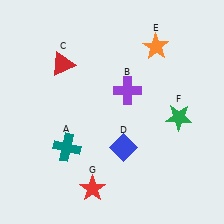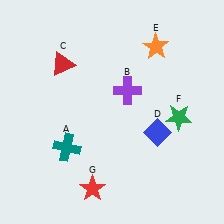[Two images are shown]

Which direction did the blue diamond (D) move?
The blue diamond (D) moved right.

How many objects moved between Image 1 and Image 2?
1 object moved between the two images.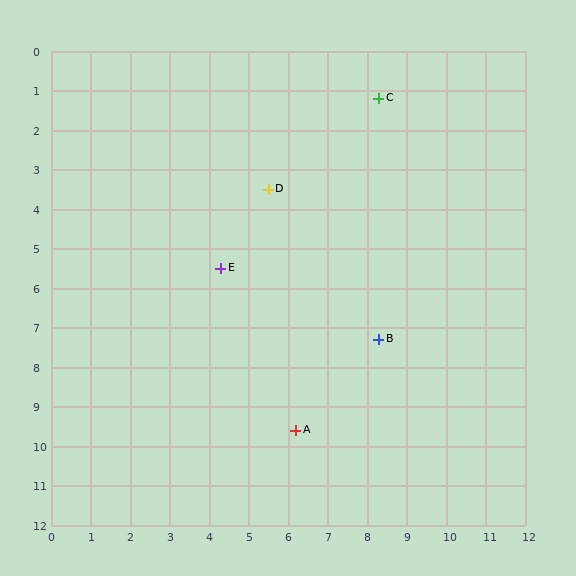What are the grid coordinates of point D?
Point D is at approximately (5.5, 3.5).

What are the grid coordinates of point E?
Point E is at approximately (4.3, 5.5).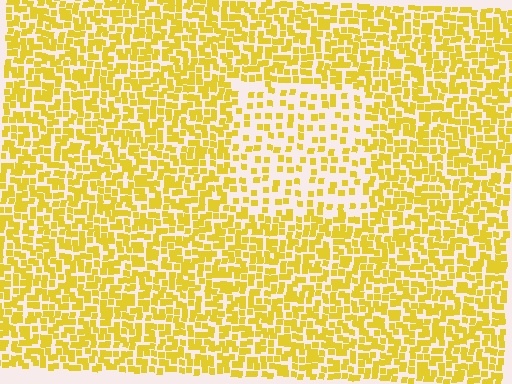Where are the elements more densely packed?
The elements are more densely packed outside the rectangle boundary.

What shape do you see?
I see a rectangle.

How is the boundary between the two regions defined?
The boundary is defined by a change in element density (approximately 2.2x ratio). All elements are the same color, size, and shape.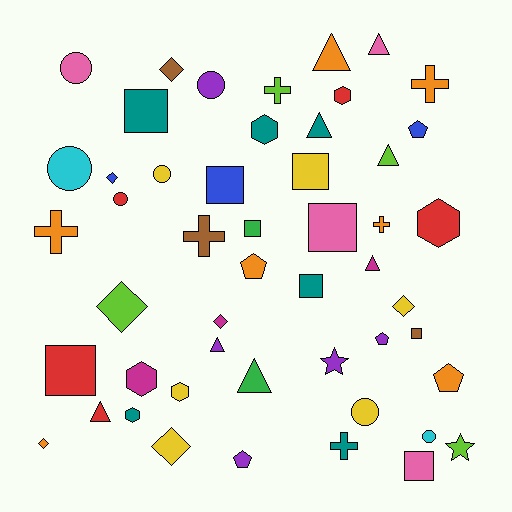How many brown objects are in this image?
There are 3 brown objects.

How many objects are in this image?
There are 50 objects.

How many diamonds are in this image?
There are 7 diamonds.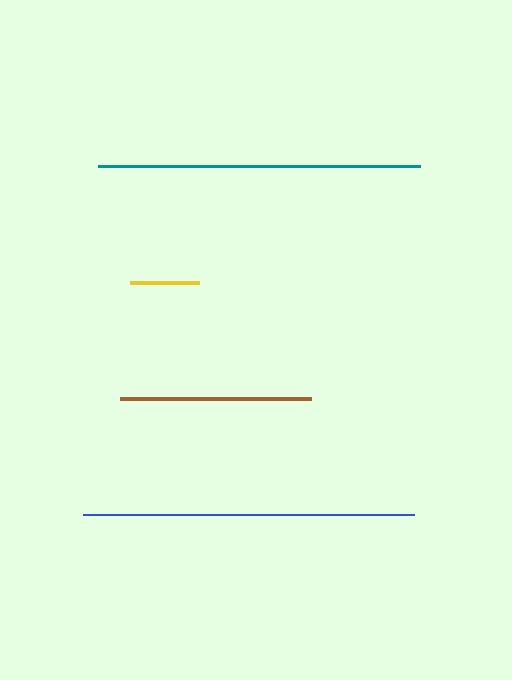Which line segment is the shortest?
The yellow line is the shortest at approximately 69 pixels.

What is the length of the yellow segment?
The yellow segment is approximately 69 pixels long.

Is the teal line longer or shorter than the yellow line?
The teal line is longer than the yellow line.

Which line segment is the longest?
The blue line is the longest at approximately 331 pixels.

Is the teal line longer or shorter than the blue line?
The blue line is longer than the teal line.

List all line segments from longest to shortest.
From longest to shortest: blue, teal, brown, yellow.